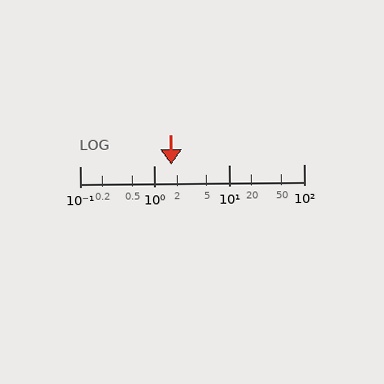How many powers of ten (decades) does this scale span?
The scale spans 3 decades, from 0.1 to 100.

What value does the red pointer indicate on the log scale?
The pointer indicates approximately 1.7.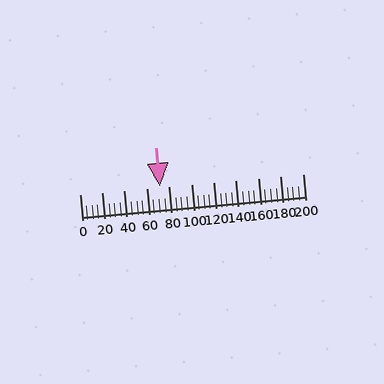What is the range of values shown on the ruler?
The ruler shows values from 0 to 200.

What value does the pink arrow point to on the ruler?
The pink arrow points to approximately 72.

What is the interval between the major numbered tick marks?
The major tick marks are spaced 20 units apart.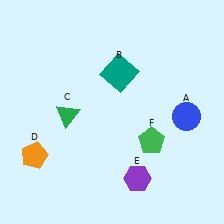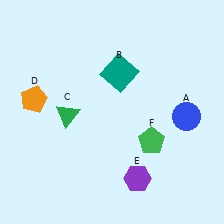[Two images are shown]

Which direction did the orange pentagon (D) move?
The orange pentagon (D) moved up.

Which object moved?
The orange pentagon (D) moved up.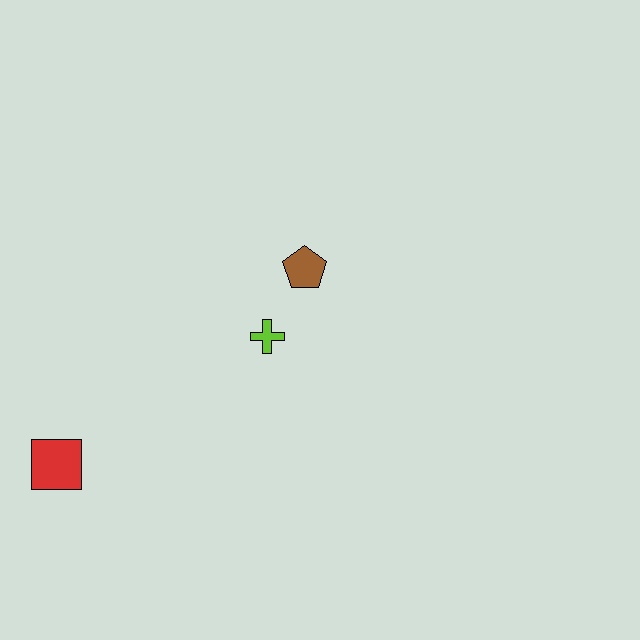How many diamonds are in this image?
There are no diamonds.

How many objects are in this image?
There are 3 objects.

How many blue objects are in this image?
There are no blue objects.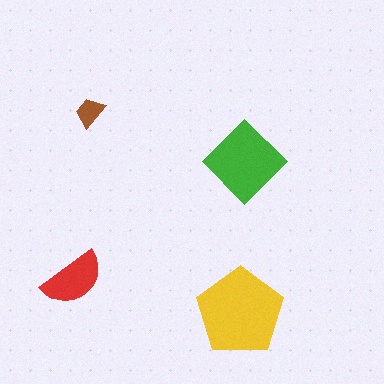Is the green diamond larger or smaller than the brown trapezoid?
Larger.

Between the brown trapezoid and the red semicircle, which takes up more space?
The red semicircle.